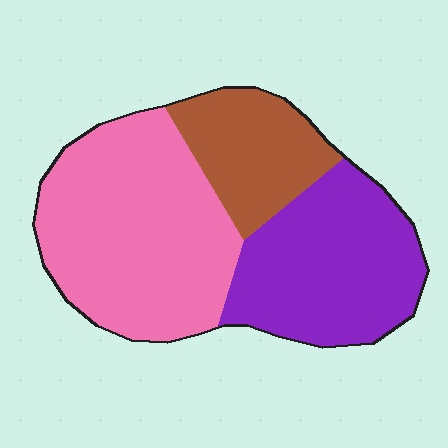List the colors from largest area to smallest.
From largest to smallest: pink, purple, brown.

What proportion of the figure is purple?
Purple takes up between a quarter and a half of the figure.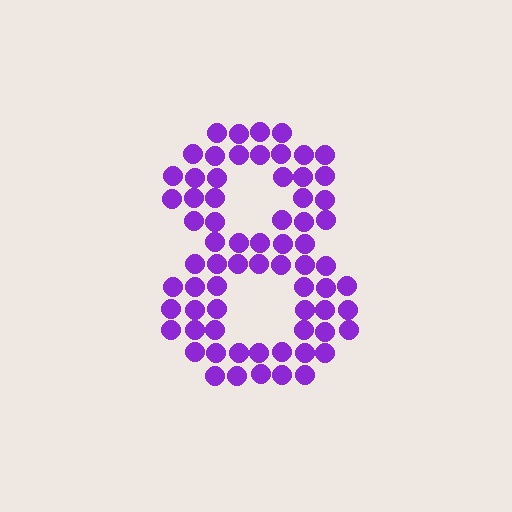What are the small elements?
The small elements are circles.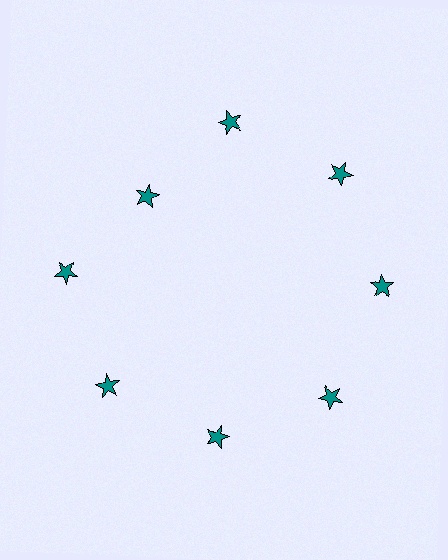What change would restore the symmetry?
The symmetry would be restored by moving it outward, back onto the ring so that all 8 stars sit at equal angles and equal distance from the center.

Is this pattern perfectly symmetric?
No. The 8 teal stars are arranged in a ring, but one element near the 10 o'clock position is pulled inward toward the center, breaking the 8-fold rotational symmetry.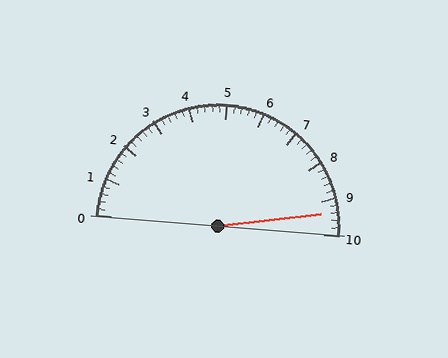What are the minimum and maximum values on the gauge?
The gauge ranges from 0 to 10.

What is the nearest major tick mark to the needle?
The nearest major tick mark is 9.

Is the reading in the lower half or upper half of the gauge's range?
The reading is in the upper half of the range (0 to 10).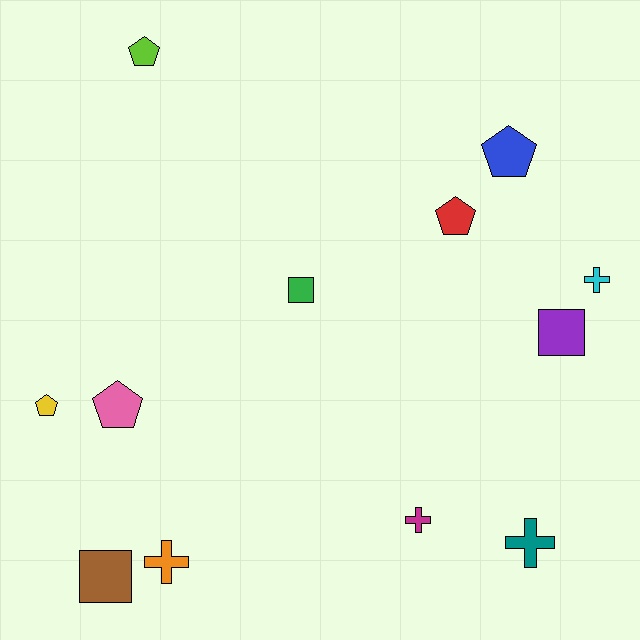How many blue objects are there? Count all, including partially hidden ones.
There is 1 blue object.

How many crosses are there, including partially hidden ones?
There are 4 crosses.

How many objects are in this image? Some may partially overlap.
There are 12 objects.